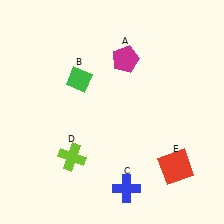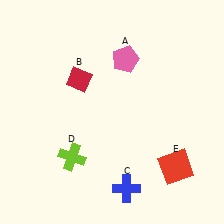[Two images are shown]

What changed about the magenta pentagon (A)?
In Image 1, A is magenta. In Image 2, it changed to pink.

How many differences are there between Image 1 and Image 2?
There are 2 differences between the two images.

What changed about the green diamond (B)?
In Image 1, B is green. In Image 2, it changed to red.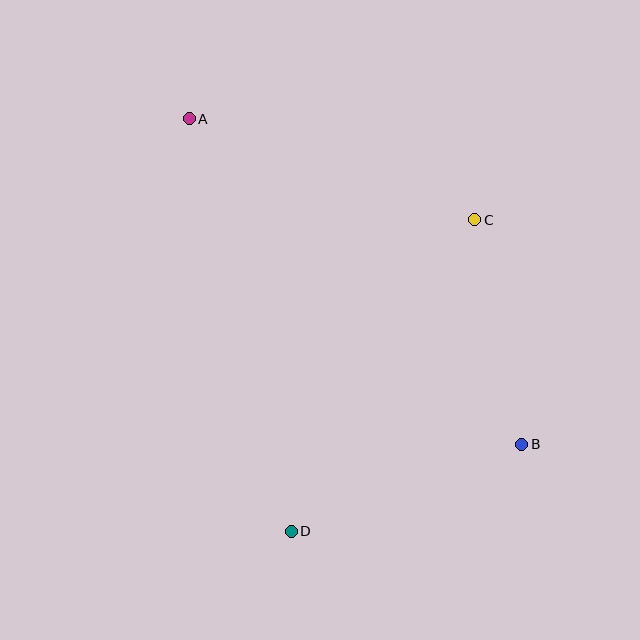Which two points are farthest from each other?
Points A and B are farthest from each other.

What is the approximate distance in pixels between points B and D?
The distance between B and D is approximately 246 pixels.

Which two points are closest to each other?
Points B and C are closest to each other.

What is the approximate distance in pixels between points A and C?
The distance between A and C is approximately 303 pixels.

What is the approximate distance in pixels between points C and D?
The distance between C and D is approximately 362 pixels.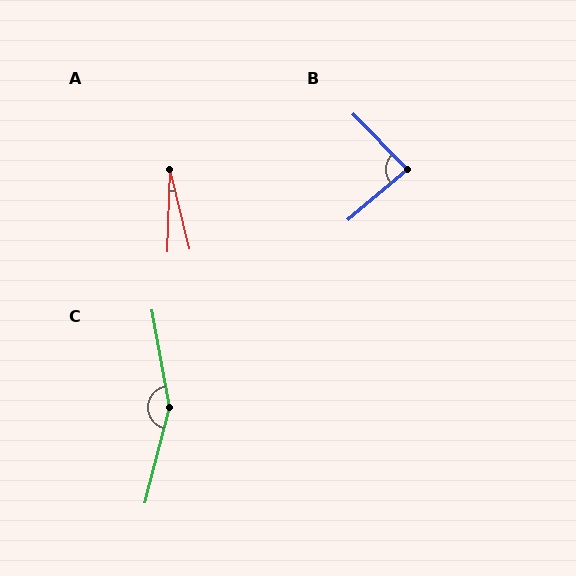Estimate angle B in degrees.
Approximately 86 degrees.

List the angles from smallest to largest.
A (15°), B (86°), C (156°).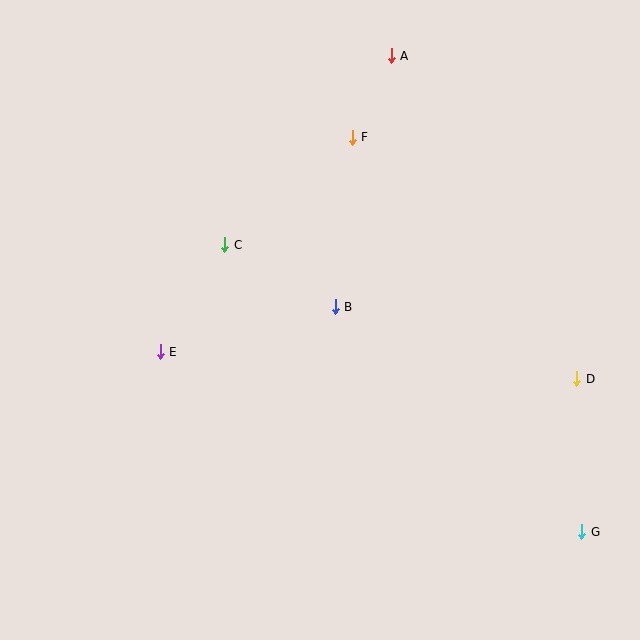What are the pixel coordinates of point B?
Point B is at (335, 307).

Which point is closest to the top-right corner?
Point A is closest to the top-right corner.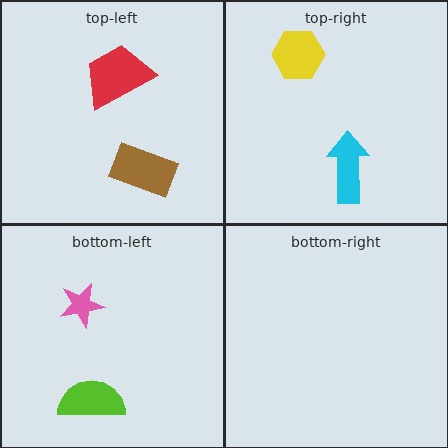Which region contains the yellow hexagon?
The top-right region.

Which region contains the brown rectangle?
The top-left region.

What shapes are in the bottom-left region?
The pink star, the lime semicircle.